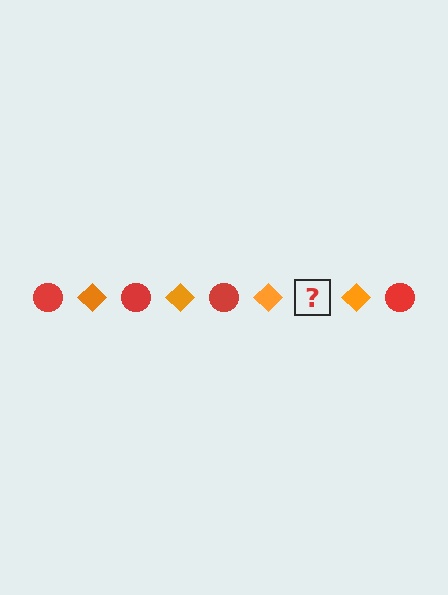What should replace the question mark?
The question mark should be replaced with a red circle.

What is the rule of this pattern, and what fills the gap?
The rule is that the pattern alternates between red circle and orange diamond. The gap should be filled with a red circle.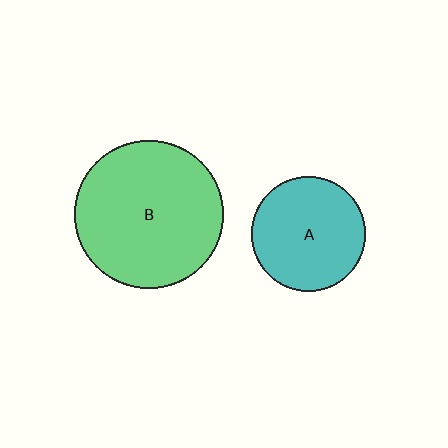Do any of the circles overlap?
No, none of the circles overlap.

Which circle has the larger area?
Circle B (green).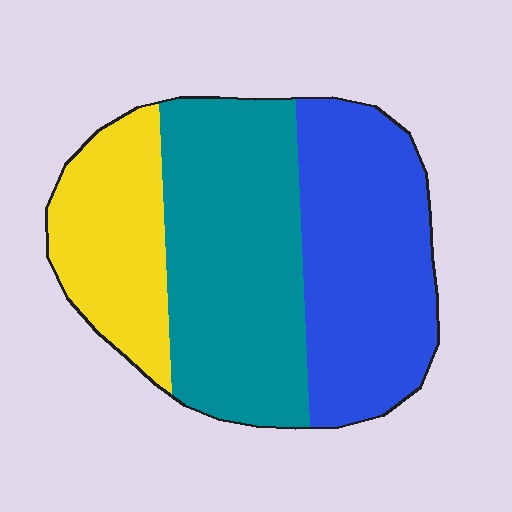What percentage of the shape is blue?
Blue takes up between a quarter and a half of the shape.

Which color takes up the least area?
Yellow, at roughly 25%.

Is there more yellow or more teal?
Teal.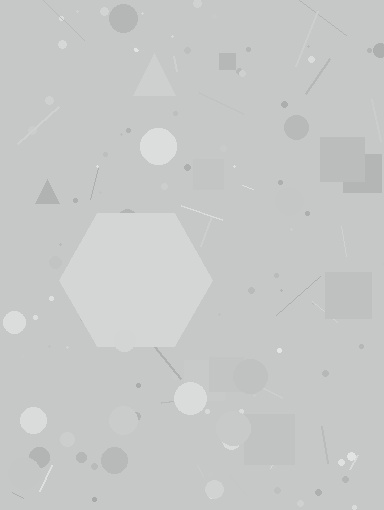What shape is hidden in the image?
A hexagon is hidden in the image.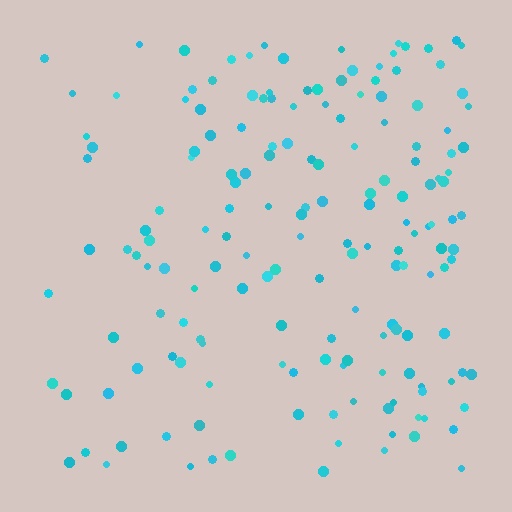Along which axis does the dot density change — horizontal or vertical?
Horizontal.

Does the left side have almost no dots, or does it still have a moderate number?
Still a moderate number, just noticeably fewer than the right.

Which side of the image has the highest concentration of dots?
The right.